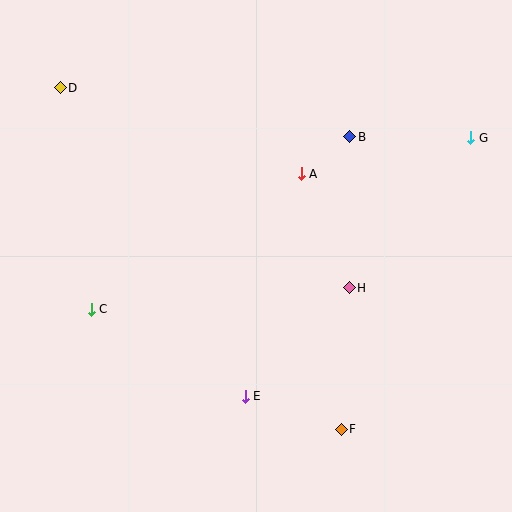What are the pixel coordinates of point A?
Point A is at (301, 174).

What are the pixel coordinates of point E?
Point E is at (245, 396).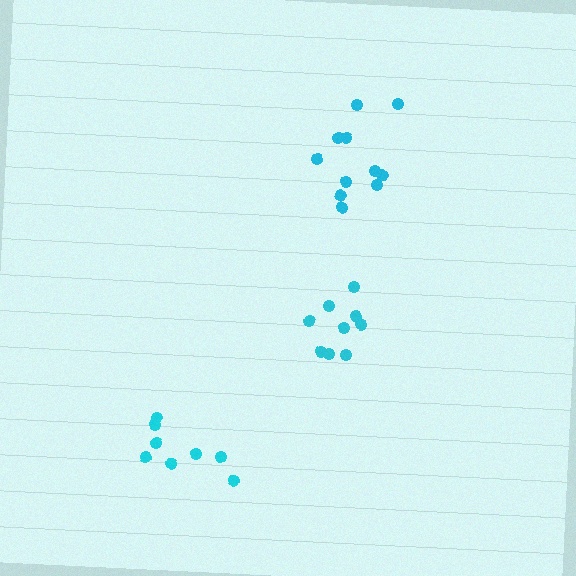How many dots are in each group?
Group 1: 8 dots, Group 2: 9 dots, Group 3: 11 dots (28 total).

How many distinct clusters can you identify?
There are 3 distinct clusters.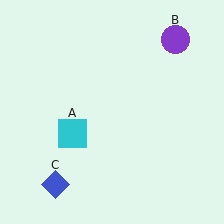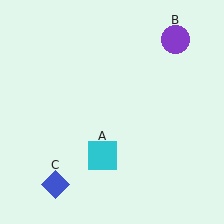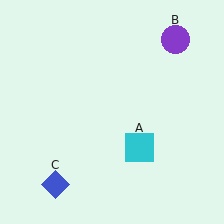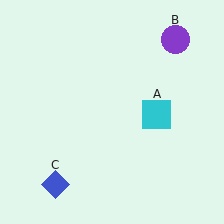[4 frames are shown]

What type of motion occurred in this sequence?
The cyan square (object A) rotated counterclockwise around the center of the scene.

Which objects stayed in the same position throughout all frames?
Purple circle (object B) and blue diamond (object C) remained stationary.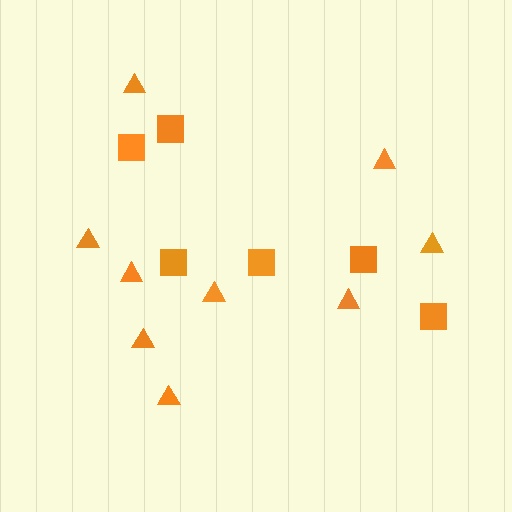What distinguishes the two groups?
There are 2 groups: one group of triangles (9) and one group of squares (6).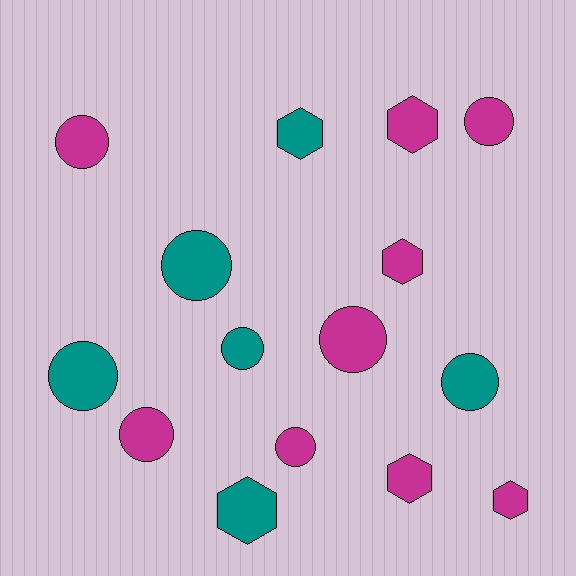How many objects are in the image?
There are 15 objects.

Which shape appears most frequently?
Circle, with 9 objects.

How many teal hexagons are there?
There are 2 teal hexagons.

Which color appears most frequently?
Magenta, with 9 objects.